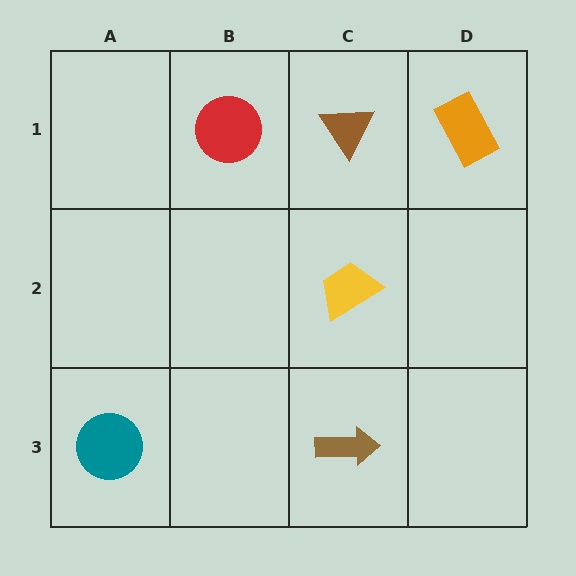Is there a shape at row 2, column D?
No, that cell is empty.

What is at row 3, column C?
A brown arrow.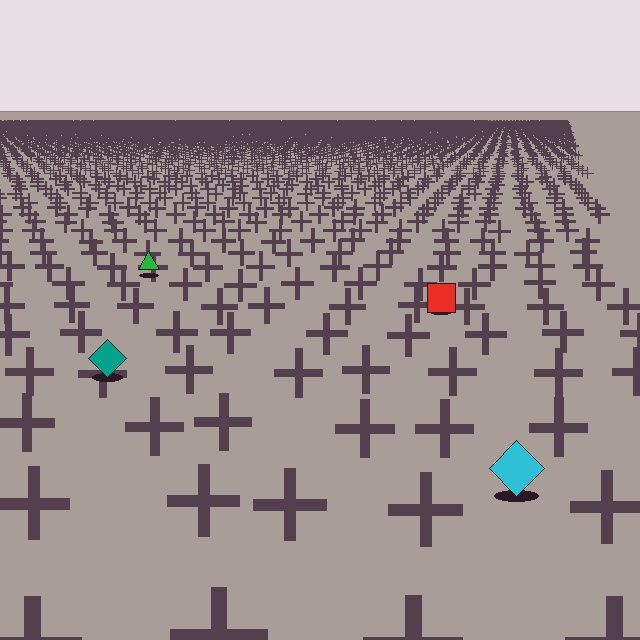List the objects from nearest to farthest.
From nearest to farthest: the cyan diamond, the teal diamond, the red square, the green triangle.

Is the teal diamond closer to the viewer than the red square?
Yes. The teal diamond is closer — you can tell from the texture gradient: the ground texture is coarser near it.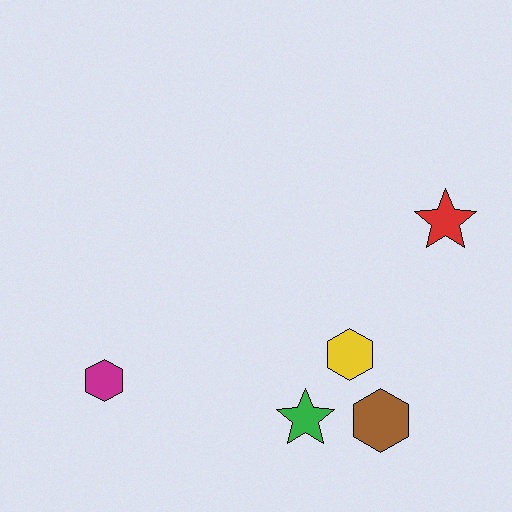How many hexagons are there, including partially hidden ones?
There are 3 hexagons.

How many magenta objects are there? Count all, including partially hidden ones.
There is 1 magenta object.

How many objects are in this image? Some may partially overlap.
There are 5 objects.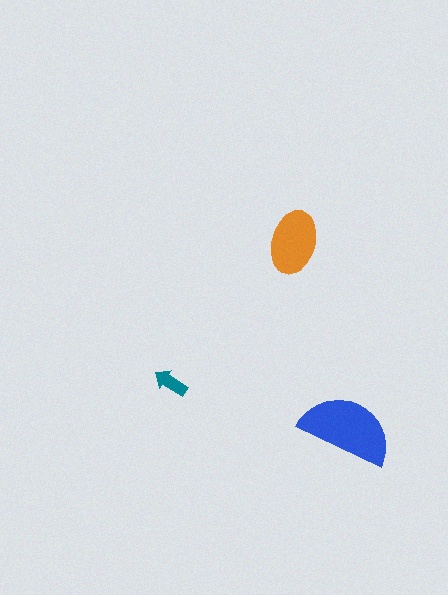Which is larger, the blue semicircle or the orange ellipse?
The blue semicircle.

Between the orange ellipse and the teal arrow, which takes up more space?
The orange ellipse.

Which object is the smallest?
The teal arrow.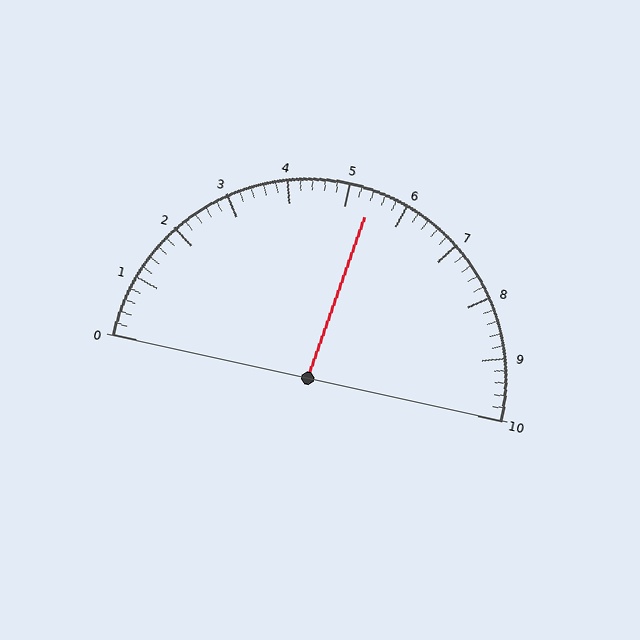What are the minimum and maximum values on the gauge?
The gauge ranges from 0 to 10.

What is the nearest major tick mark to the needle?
The nearest major tick mark is 5.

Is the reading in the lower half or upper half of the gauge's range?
The reading is in the upper half of the range (0 to 10).